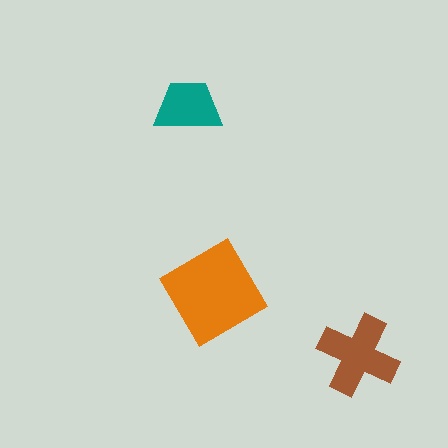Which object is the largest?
The orange diamond.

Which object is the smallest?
The teal trapezoid.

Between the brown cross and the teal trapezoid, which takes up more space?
The brown cross.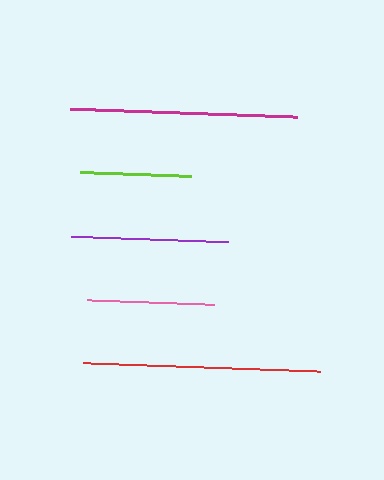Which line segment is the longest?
The red line is the longest at approximately 238 pixels.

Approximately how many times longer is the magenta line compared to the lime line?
The magenta line is approximately 2.0 times the length of the lime line.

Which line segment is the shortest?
The lime line is the shortest at approximately 111 pixels.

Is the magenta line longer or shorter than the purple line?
The magenta line is longer than the purple line.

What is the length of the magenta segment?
The magenta segment is approximately 228 pixels long.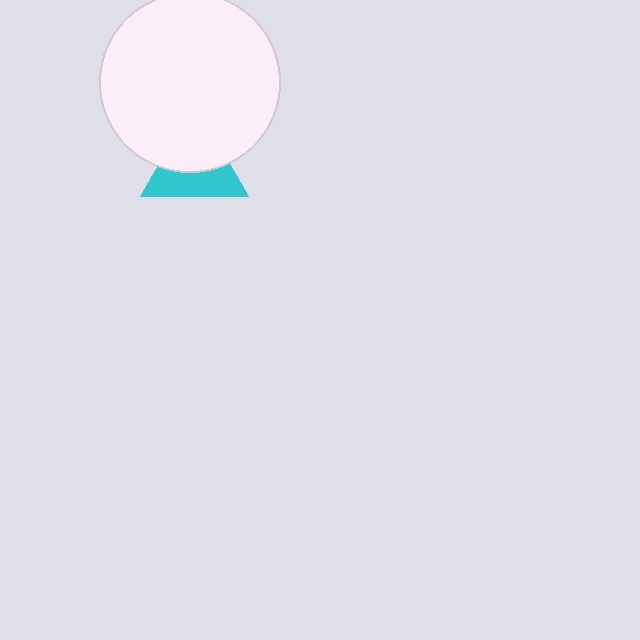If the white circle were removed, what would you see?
You would see the complete cyan triangle.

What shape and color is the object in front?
The object in front is a white circle.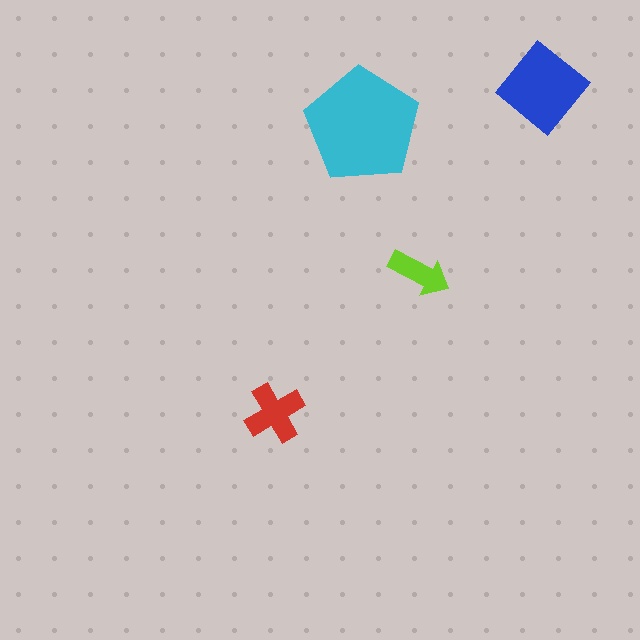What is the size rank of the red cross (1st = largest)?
3rd.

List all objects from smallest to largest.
The lime arrow, the red cross, the blue diamond, the cyan pentagon.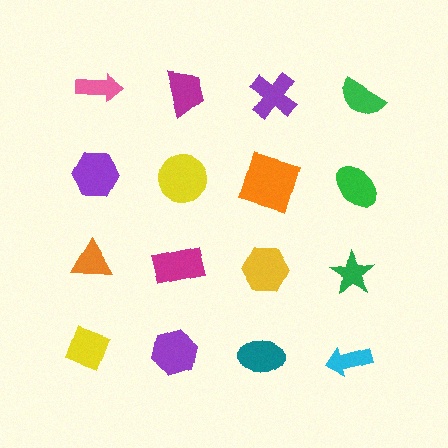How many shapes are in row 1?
4 shapes.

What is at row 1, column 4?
A green semicircle.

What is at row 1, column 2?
A magenta trapezoid.